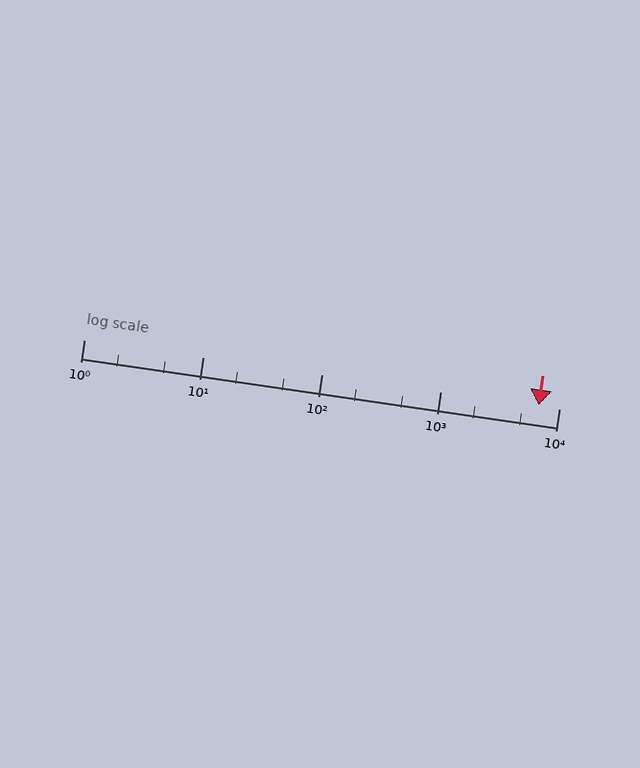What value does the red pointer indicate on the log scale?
The pointer indicates approximately 6800.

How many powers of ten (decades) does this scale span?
The scale spans 4 decades, from 1 to 10000.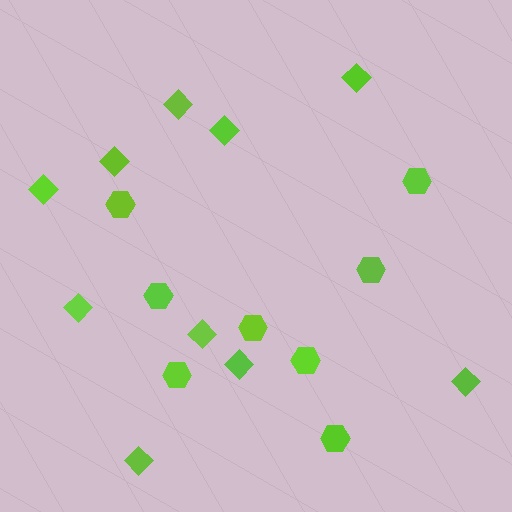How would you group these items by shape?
There are 2 groups: one group of hexagons (8) and one group of diamonds (10).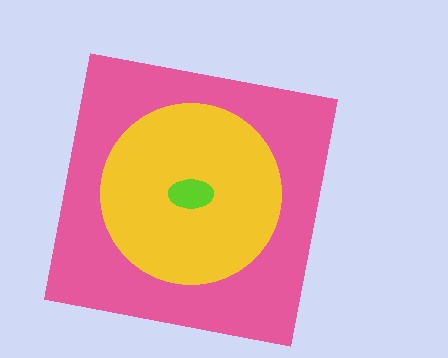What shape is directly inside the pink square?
The yellow circle.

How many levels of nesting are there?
3.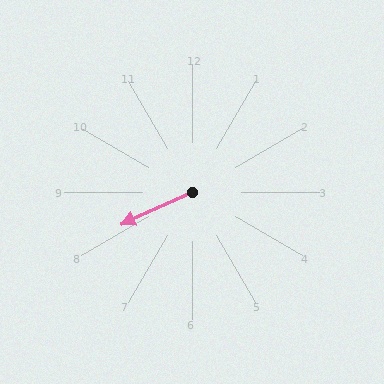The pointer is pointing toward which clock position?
Roughly 8 o'clock.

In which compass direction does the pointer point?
Southwest.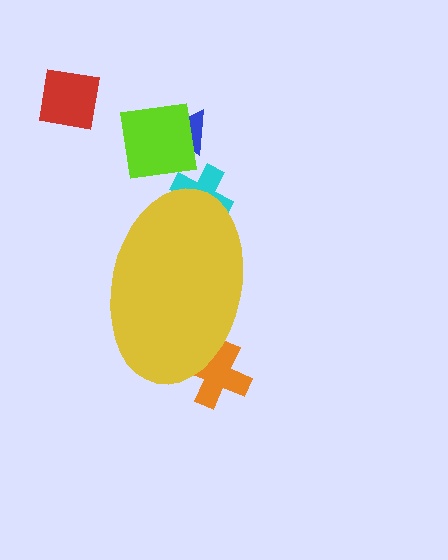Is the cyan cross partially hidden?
Yes, the cyan cross is partially hidden behind the yellow ellipse.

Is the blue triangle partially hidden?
No, the blue triangle is fully visible.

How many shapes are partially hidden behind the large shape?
2 shapes are partially hidden.